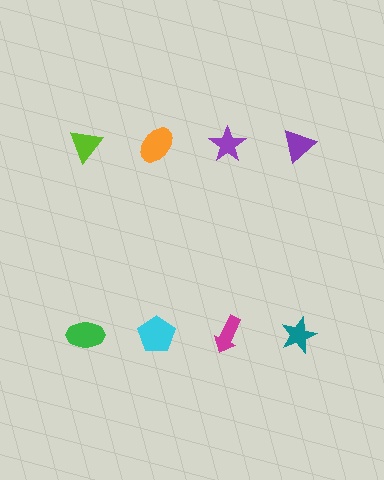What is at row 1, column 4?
A purple triangle.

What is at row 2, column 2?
A cyan pentagon.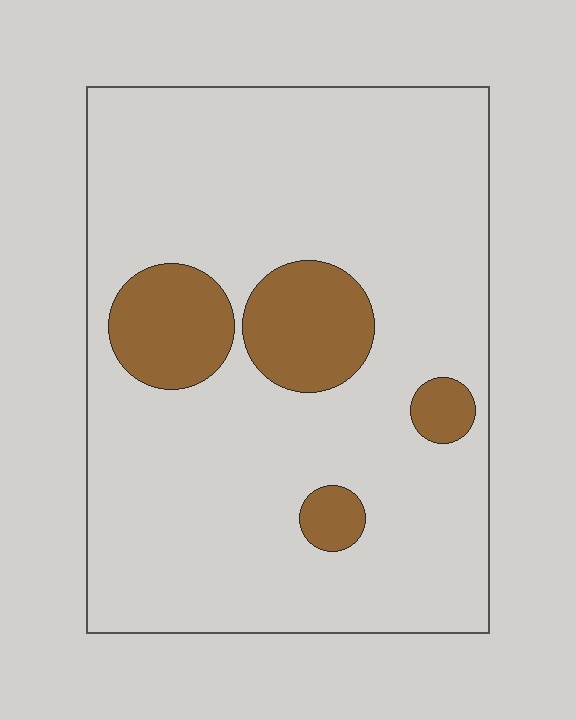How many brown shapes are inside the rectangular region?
4.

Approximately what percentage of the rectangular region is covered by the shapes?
Approximately 15%.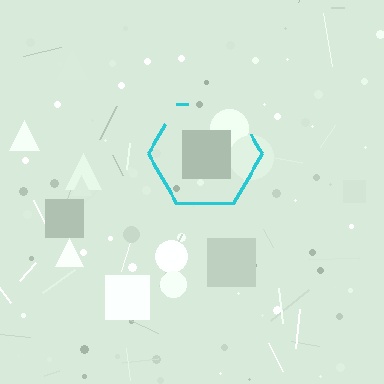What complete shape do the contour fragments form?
The contour fragments form a hexagon.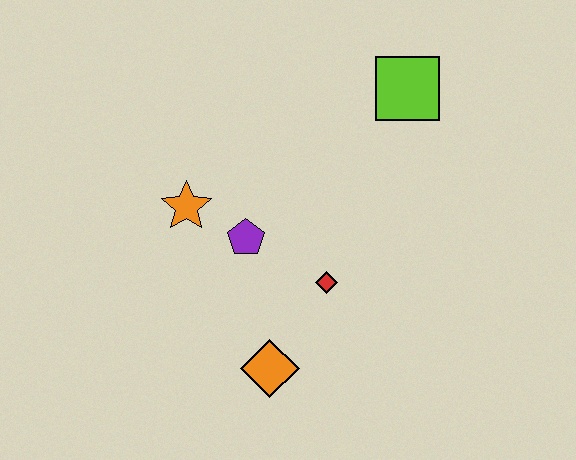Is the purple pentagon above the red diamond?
Yes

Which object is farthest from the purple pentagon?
The lime square is farthest from the purple pentagon.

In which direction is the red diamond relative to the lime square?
The red diamond is below the lime square.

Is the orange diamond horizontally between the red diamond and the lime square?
No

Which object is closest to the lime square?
The red diamond is closest to the lime square.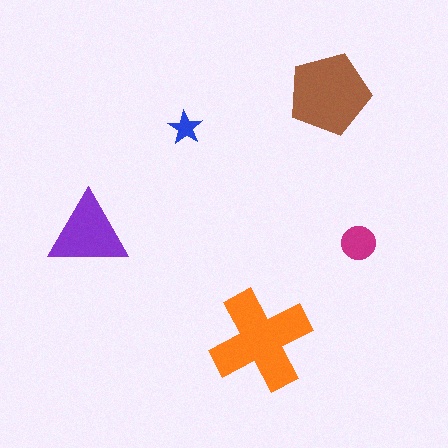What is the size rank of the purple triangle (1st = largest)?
3rd.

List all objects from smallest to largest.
The blue star, the magenta circle, the purple triangle, the brown pentagon, the orange cross.